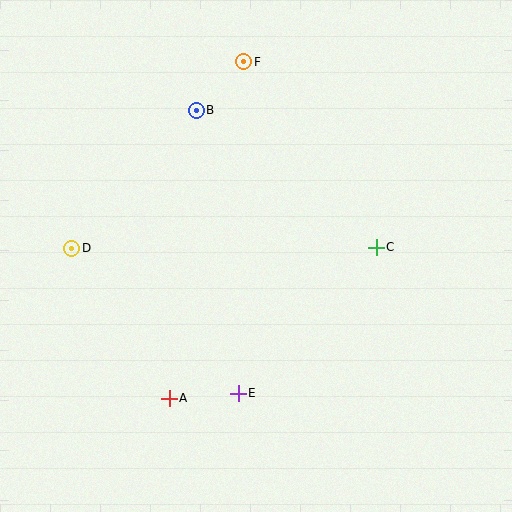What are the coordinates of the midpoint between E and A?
The midpoint between E and A is at (204, 396).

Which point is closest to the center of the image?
Point C at (376, 247) is closest to the center.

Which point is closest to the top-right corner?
Point F is closest to the top-right corner.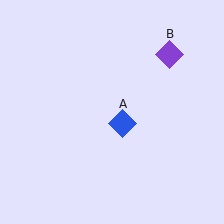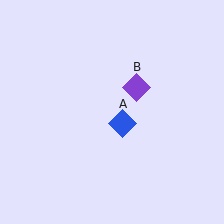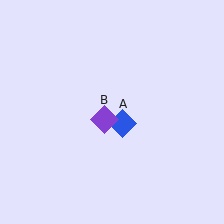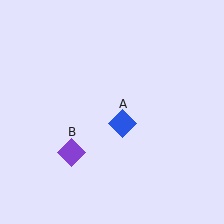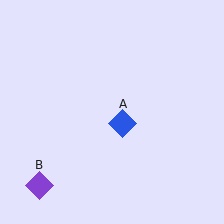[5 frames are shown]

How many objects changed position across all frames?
1 object changed position: purple diamond (object B).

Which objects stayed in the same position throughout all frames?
Blue diamond (object A) remained stationary.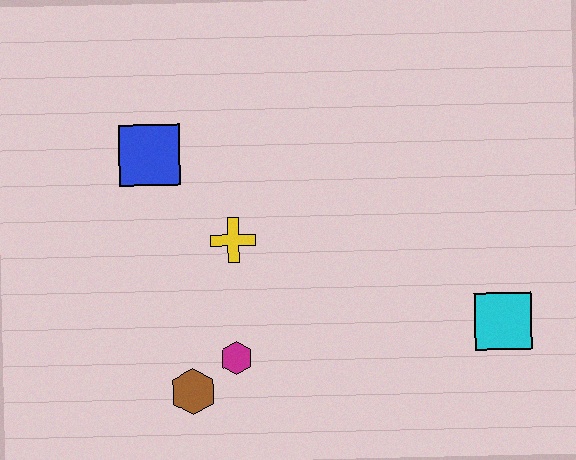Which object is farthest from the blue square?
The cyan square is farthest from the blue square.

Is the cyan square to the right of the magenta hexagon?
Yes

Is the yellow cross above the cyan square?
Yes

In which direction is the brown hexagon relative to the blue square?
The brown hexagon is below the blue square.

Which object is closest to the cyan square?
The magenta hexagon is closest to the cyan square.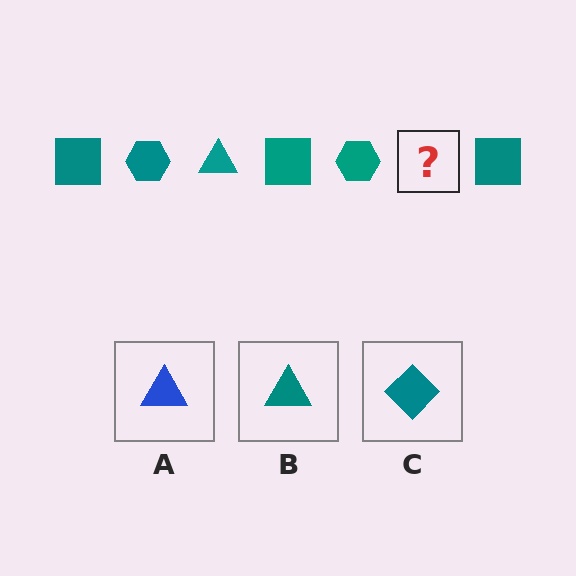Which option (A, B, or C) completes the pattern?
B.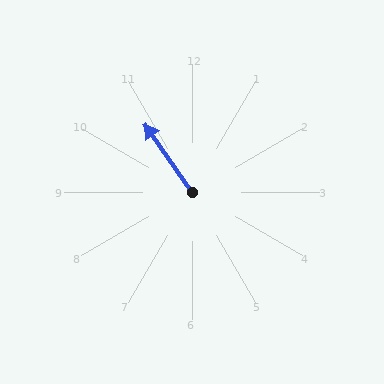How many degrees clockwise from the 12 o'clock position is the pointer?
Approximately 325 degrees.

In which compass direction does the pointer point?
Northwest.